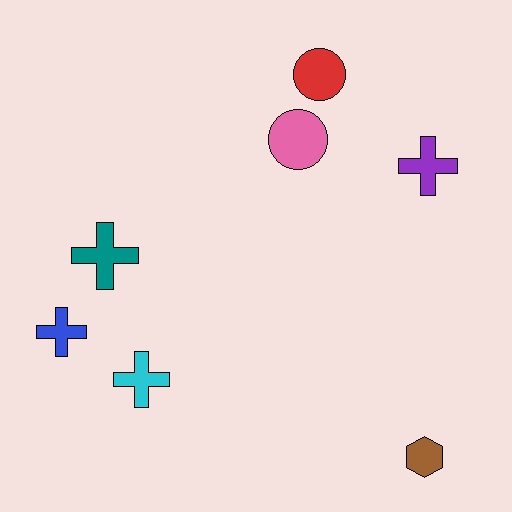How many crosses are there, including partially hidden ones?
There are 4 crosses.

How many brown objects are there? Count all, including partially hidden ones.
There is 1 brown object.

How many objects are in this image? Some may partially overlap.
There are 7 objects.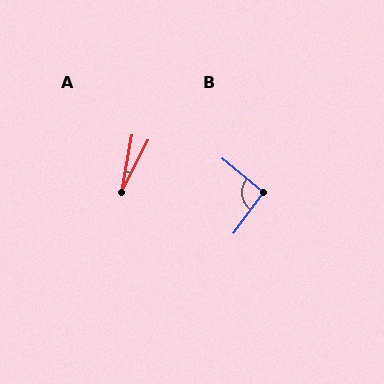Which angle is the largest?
B, at approximately 93 degrees.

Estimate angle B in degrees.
Approximately 93 degrees.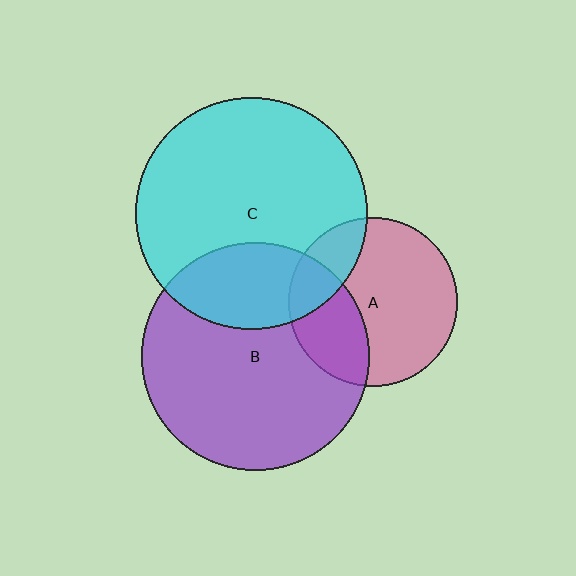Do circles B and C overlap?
Yes.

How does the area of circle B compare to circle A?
Approximately 1.8 times.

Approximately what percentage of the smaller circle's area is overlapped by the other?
Approximately 25%.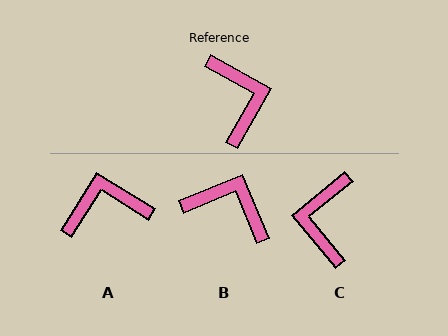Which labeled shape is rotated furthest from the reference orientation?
C, about 159 degrees away.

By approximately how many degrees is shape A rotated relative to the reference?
Approximately 87 degrees counter-clockwise.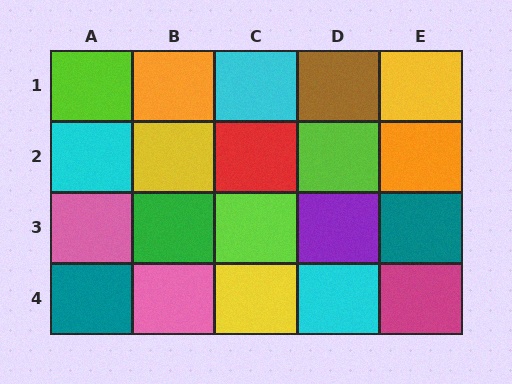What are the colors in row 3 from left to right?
Pink, green, lime, purple, teal.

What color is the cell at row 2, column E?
Orange.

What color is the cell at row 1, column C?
Cyan.